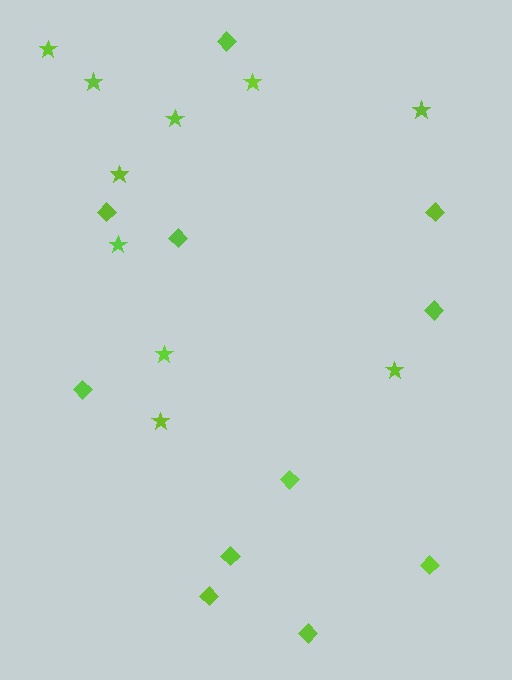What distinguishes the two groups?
There are 2 groups: one group of stars (10) and one group of diamonds (11).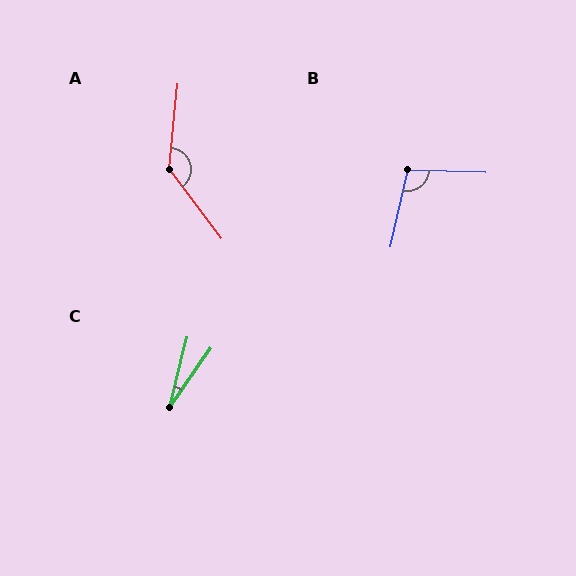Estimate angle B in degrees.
Approximately 100 degrees.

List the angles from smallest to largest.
C (21°), B (100°), A (137°).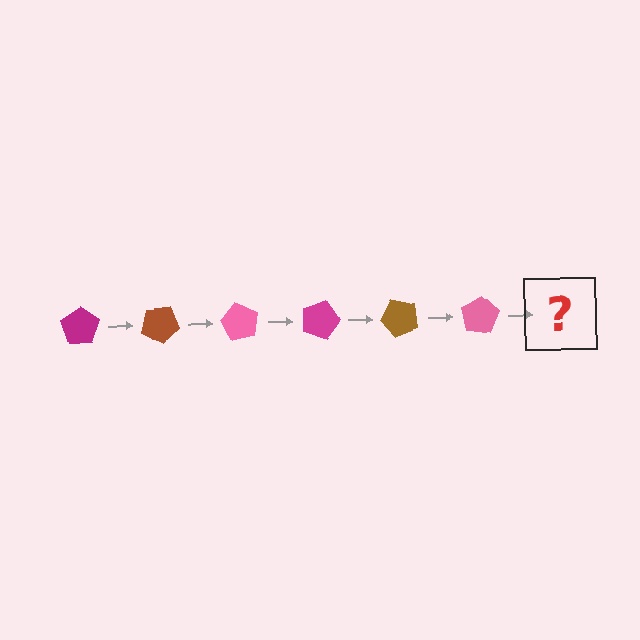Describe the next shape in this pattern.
It should be a magenta pentagon, rotated 180 degrees from the start.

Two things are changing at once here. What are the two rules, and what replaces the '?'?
The two rules are that it rotates 30 degrees each step and the color cycles through magenta, brown, and pink. The '?' should be a magenta pentagon, rotated 180 degrees from the start.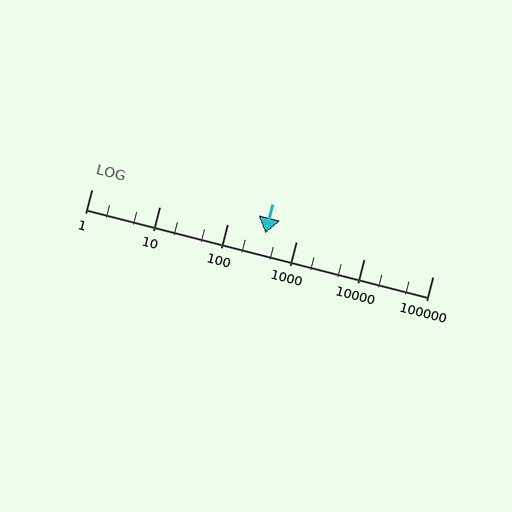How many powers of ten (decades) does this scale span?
The scale spans 5 decades, from 1 to 100000.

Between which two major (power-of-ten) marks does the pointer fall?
The pointer is between 100 and 1000.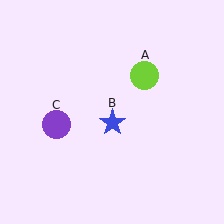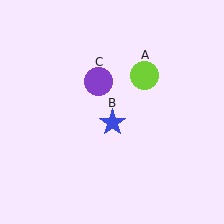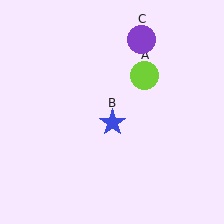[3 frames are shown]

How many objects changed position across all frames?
1 object changed position: purple circle (object C).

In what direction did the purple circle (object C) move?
The purple circle (object C) moved up and to the right.